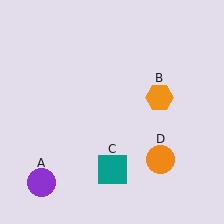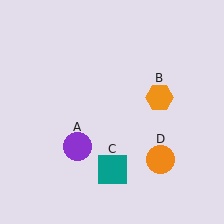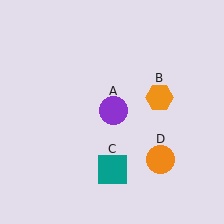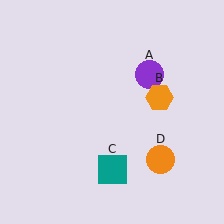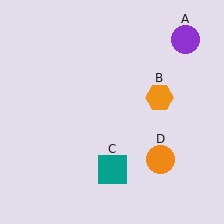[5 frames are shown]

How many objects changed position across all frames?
1 object changed position: purple circle (object A).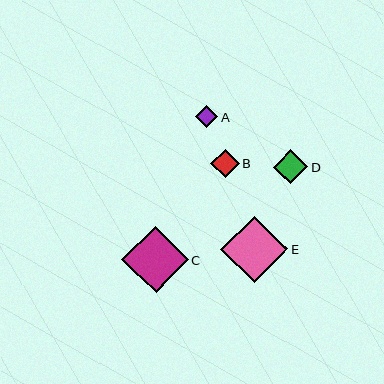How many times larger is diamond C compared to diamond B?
Diamond C is approximately 2.3 times the size of diamond B.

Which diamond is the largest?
Diamond E is the largest with a size of approximately 67 pixels.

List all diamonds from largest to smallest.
From largest to smallest: E, C, D, B, A.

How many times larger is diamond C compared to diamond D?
Diamond C is approximately 1.9 times the size of diamond D.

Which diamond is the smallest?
Diamond A is the smallest with a size of approximately 22 pixels.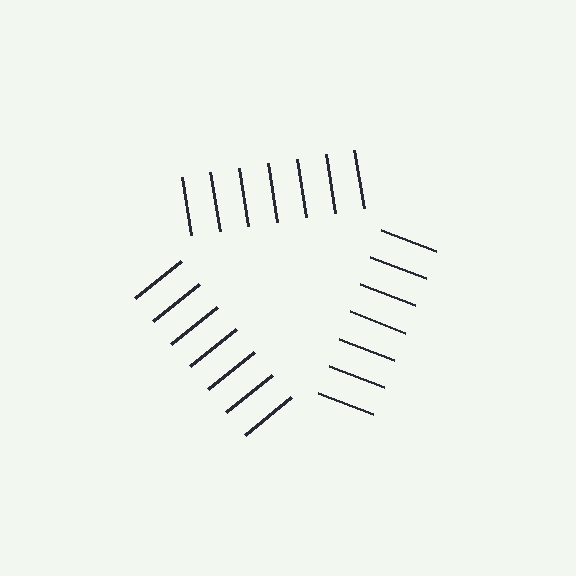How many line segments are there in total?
21 — 7 along each of the 3 edges.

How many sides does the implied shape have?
3 sides — the line-ends trace a triangle.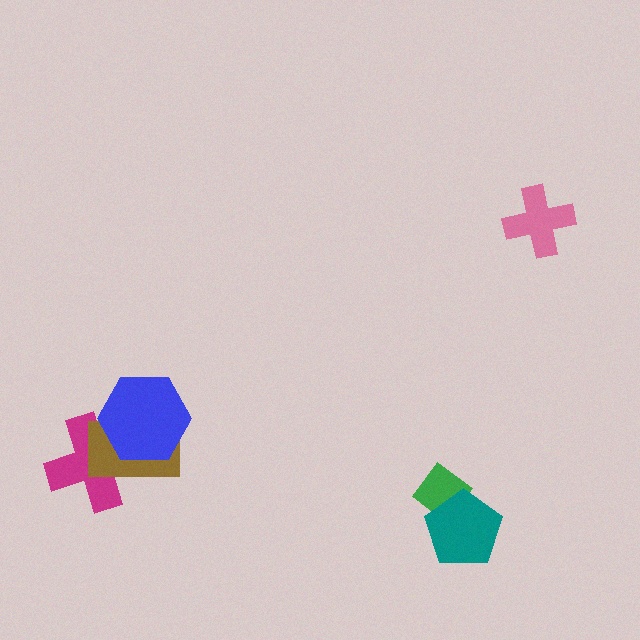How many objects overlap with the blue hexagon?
2 objects overlap with the blue hexagon.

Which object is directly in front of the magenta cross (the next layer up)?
The brown rectangle is directly in front of the magenta cross.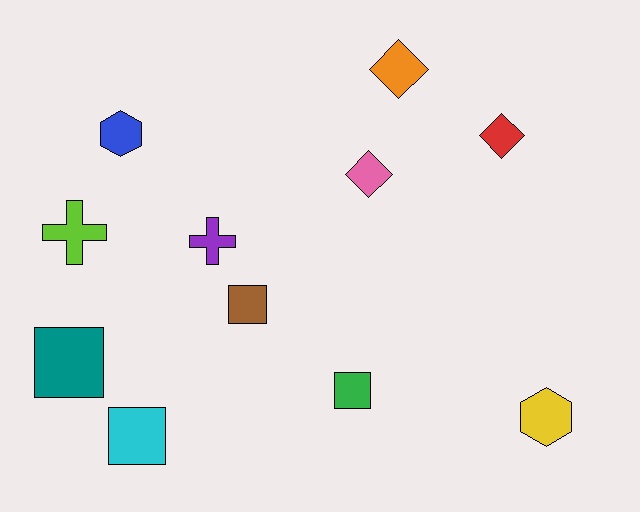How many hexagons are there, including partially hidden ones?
There are 2 hexagons.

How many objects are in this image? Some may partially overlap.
There are 11 objects.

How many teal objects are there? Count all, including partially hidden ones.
There is 1 teal object.